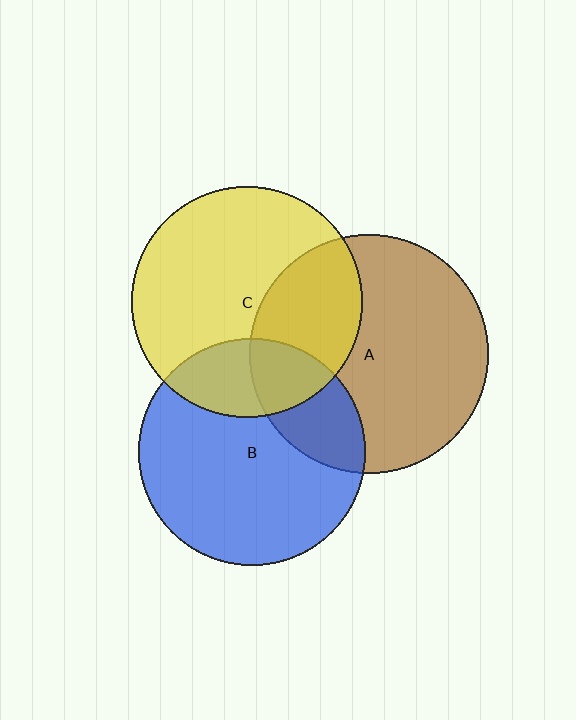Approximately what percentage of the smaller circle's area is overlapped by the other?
Approximately 25%.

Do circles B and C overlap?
Yes.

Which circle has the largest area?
Circle A (brown).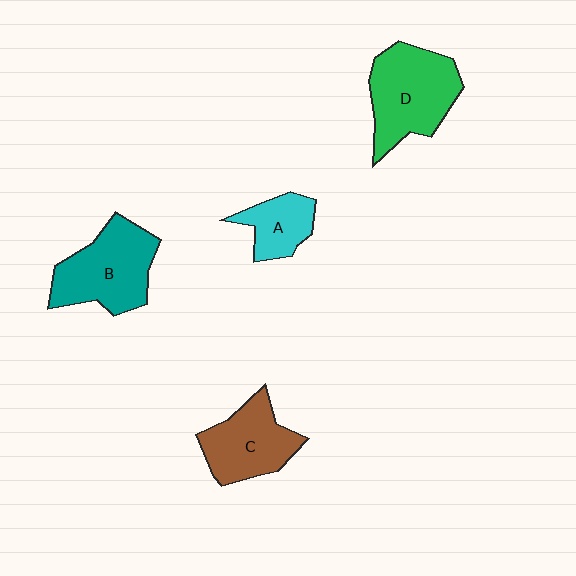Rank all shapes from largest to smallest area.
From largest to smallest: D (green), B (teal), C (brown), A (cyan).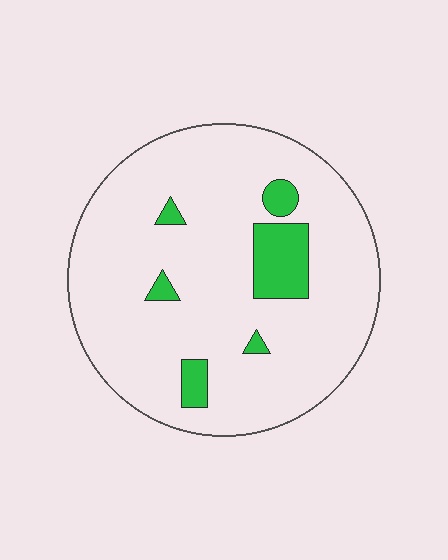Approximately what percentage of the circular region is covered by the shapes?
Approximately 10%.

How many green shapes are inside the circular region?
6.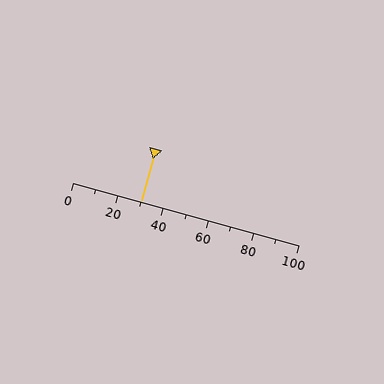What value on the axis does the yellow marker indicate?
The marker indicates approximately 30.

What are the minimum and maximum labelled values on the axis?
The axis runs from 0 to 100.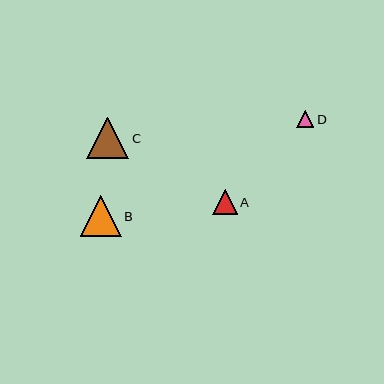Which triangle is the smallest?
Triangle D is the smallest with a size of approximately 17 pixels.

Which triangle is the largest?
Triangle C is the largest with a size of approximately 42 pixels.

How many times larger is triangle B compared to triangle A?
Triangle B is approximately 1.6 times the size of triangle A.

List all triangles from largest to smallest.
From largest to smallest: C, B, A, D.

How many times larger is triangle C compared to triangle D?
Triangle C is approximately 2.5 times the size of triangle D.